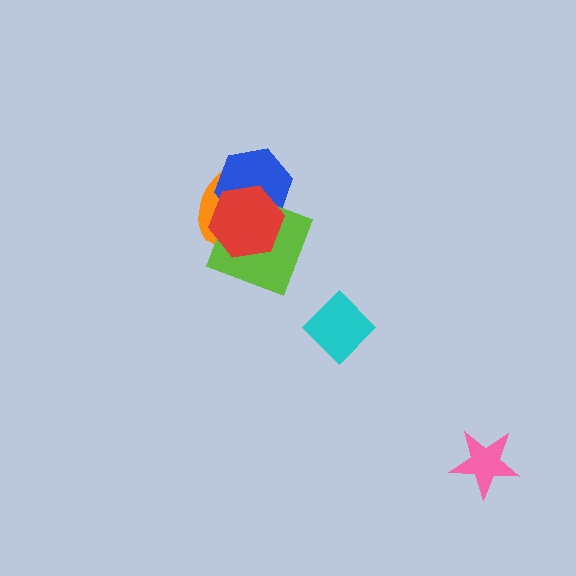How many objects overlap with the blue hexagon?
3 objects overlap with the blue hexagon.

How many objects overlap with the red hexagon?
3 objects overlap with the red hexagon.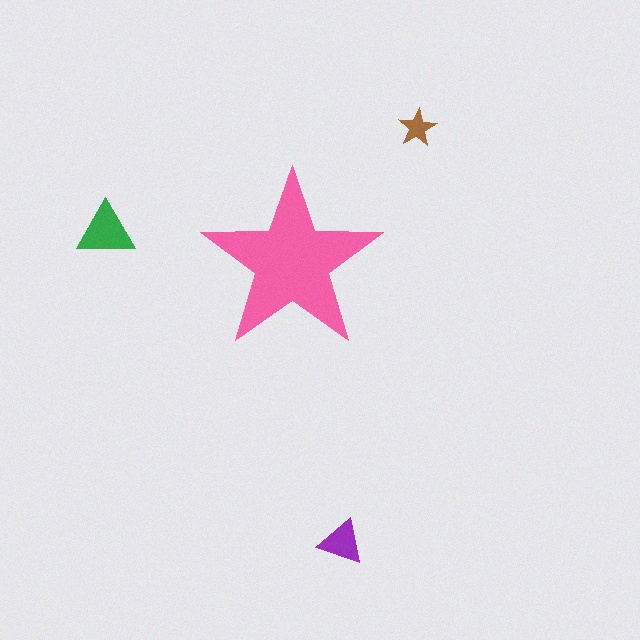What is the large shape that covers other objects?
A pink star.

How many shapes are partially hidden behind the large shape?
0 shapes are partially hidden.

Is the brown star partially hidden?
No, the brown star is fully visible.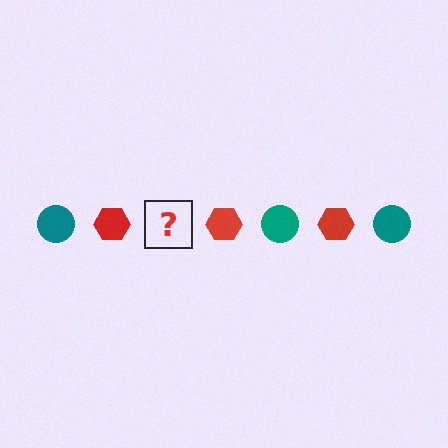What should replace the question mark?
The question mark should be replaced with a teal circle.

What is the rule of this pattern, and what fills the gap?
The rule is that the pattern alternates between teal circle and red hexagon. The gap should be filled with a teal circle.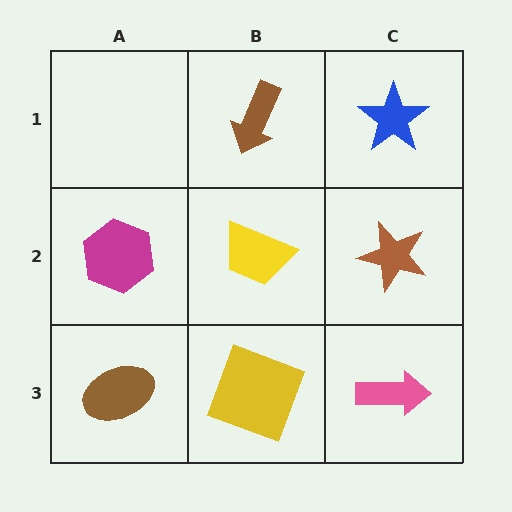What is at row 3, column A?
A brown ellipse.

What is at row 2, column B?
A yellow trapezoid.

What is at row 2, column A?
A magenta hexagon.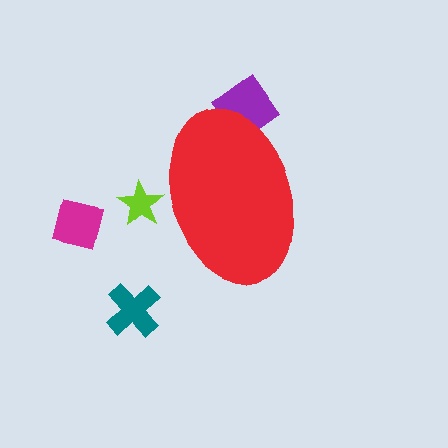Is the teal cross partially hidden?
No, the teal cross is fully visible.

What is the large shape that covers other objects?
A red ellipse.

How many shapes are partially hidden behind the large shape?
2 shapes are partially hidden.